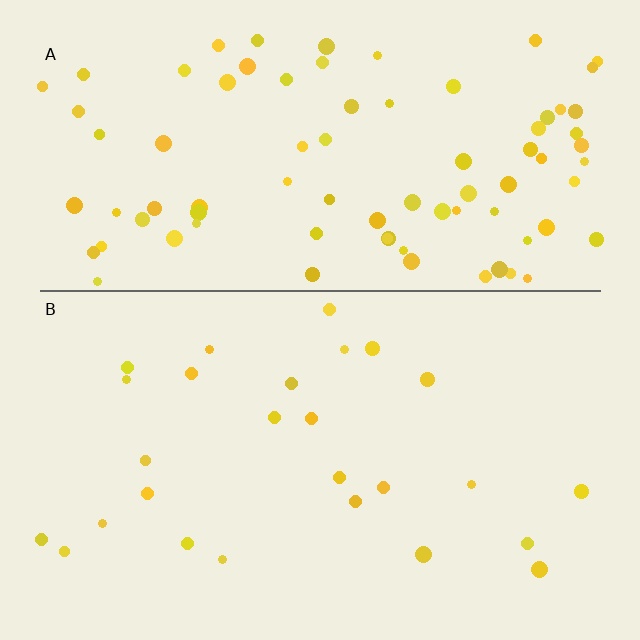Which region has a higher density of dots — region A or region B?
A (the top).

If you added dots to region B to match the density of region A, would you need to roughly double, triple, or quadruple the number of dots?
Approximately triple.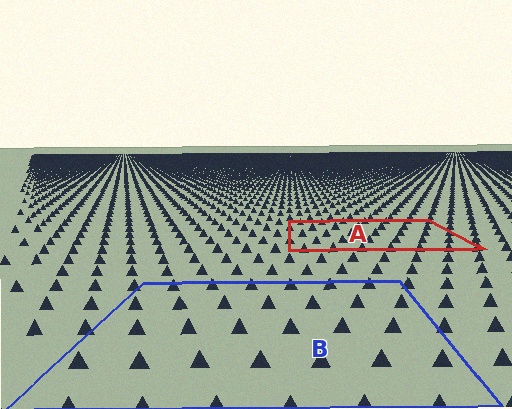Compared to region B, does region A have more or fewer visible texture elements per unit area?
Region A has more texture elements per unit area — they are packed more densely because it is farther away.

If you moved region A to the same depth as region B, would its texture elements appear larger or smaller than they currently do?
They would appear larger. At a closer depth, the same texture elements are projected at a bigger on-screen size.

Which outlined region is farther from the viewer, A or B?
Region A is farther from the viewer — the texture elements inside it appear smaller and more densely packed.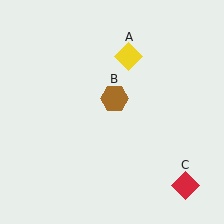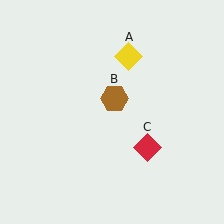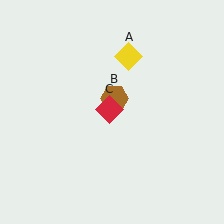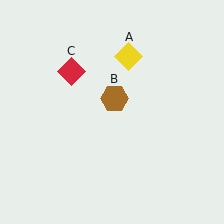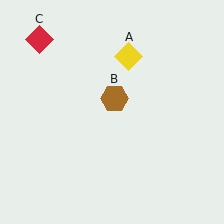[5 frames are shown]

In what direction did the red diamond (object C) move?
The red diamond (object C) moved up and to the left.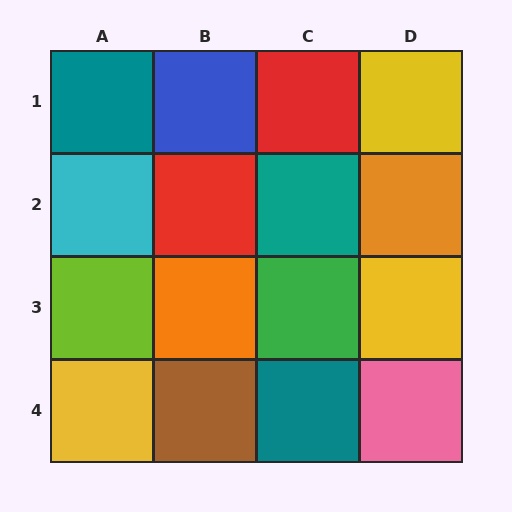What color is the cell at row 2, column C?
Teal.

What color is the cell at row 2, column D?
Orange.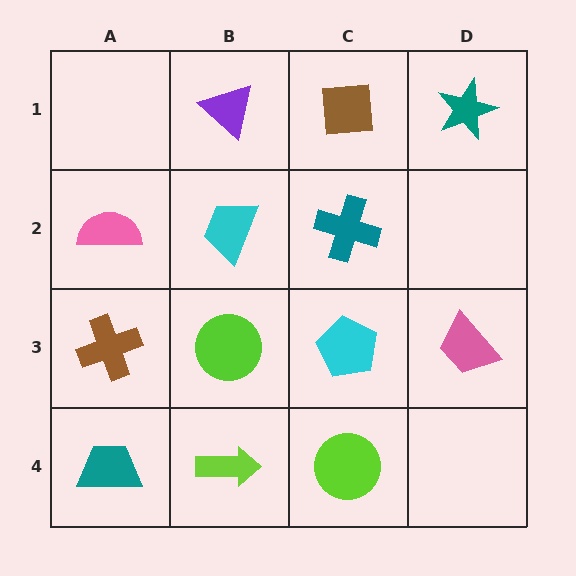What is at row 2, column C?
A teal cross.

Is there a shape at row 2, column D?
No, that cell is empty.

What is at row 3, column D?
A pink trapezoid.